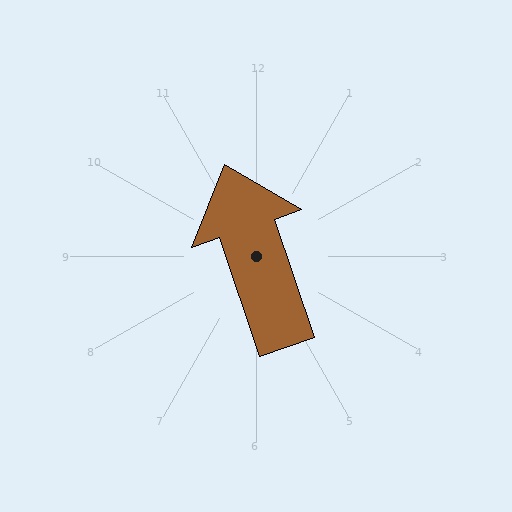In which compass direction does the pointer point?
North.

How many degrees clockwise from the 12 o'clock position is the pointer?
Approximately 341 degrees.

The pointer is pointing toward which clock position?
Roughly 11 o'clock.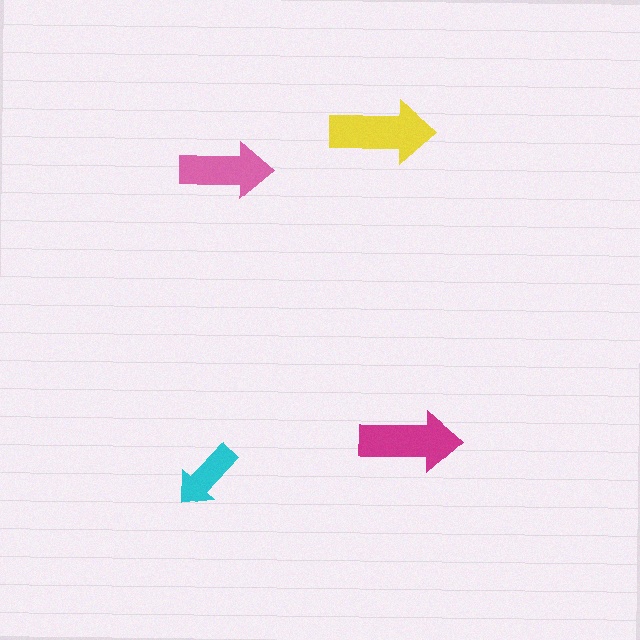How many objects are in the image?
There are 4 objects in the image.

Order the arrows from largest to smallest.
the yellow one, the magenta one, the pink one, the cyan one.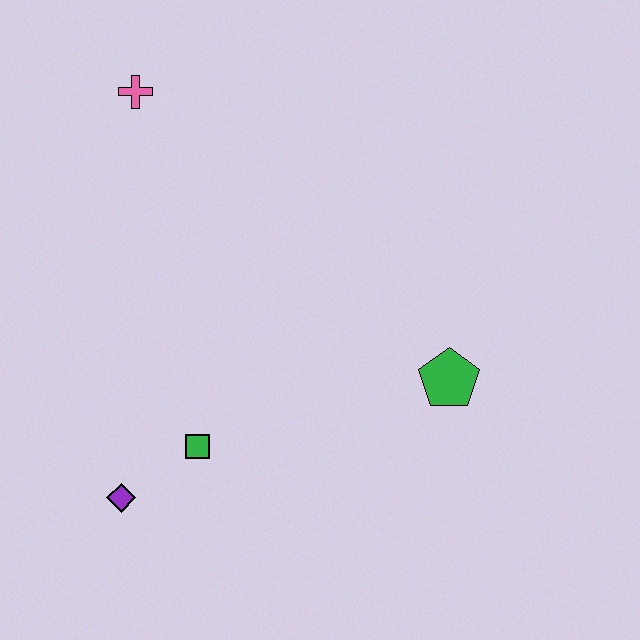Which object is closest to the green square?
The purple diamond is closest to the green square.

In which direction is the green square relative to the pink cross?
The green square is below the pink cross.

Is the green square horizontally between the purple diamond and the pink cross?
No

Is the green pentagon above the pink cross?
No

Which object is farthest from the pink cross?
The green pentagon is farthest from the pink cross.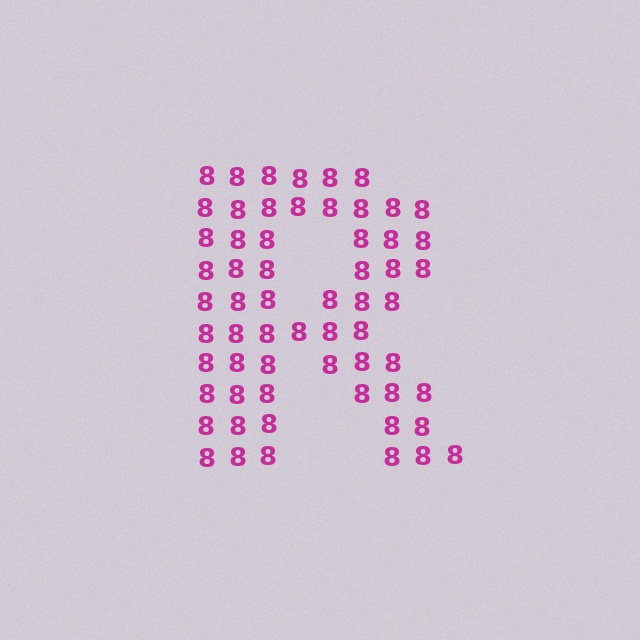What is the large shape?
The large shape is the letter R.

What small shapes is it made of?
It is made of small digit 8's.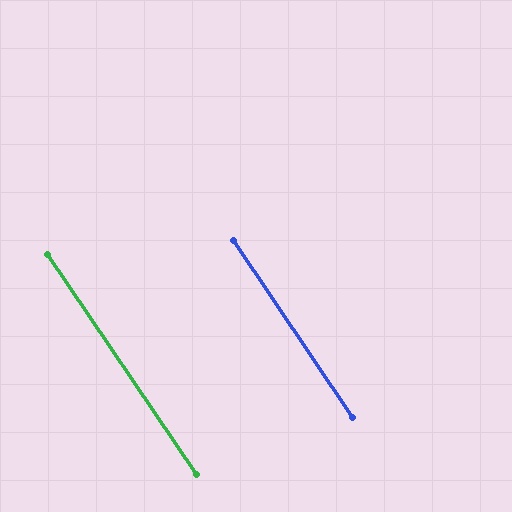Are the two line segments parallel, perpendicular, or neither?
Parallel — their directions differ by only 0.1°.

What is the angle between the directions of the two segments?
Approximately 0 degrees.